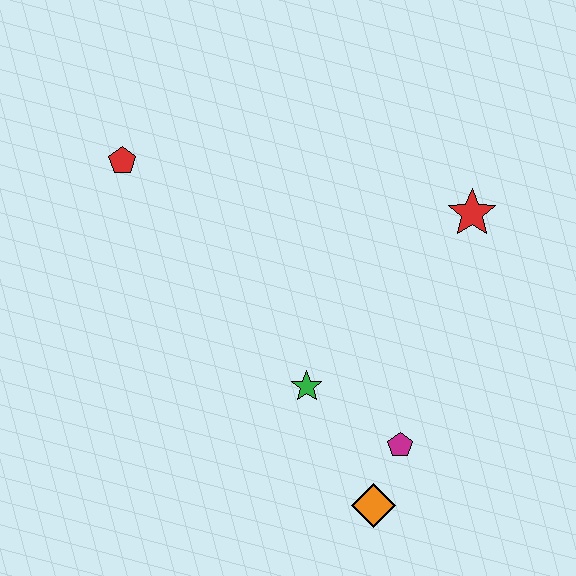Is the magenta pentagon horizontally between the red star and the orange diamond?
Yes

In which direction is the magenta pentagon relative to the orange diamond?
The magenta pentagon is above the orange diamond.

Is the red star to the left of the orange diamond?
No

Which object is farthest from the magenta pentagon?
The red pentagon is farthest from the magenta pentagon.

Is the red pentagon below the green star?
No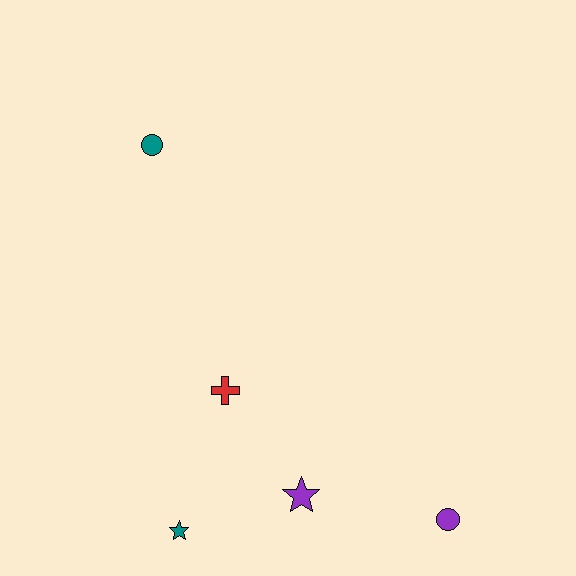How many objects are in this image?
There are 5 objects.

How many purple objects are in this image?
There are 2 purple objects.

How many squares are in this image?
There are no squares.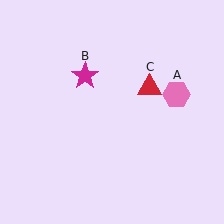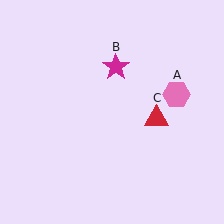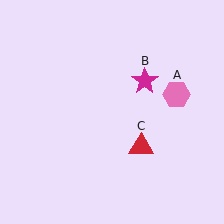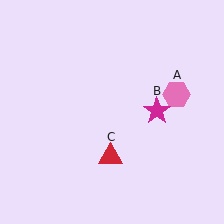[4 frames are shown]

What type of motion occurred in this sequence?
The magenta star (object B), red triangle (object C) rotated clockwise around the center of the scene.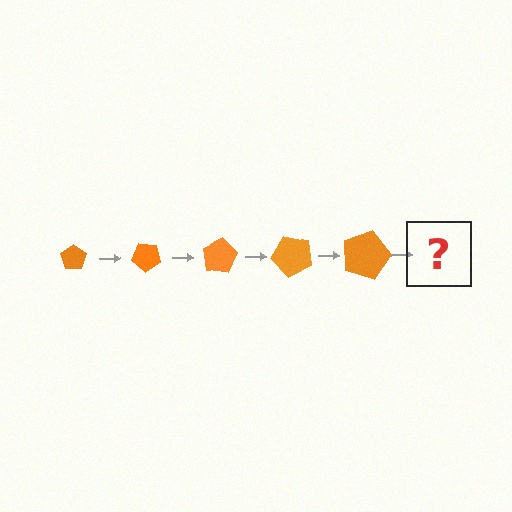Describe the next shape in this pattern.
It should be a pentagon, larger than the previous one and rotated 200 degrees from the start.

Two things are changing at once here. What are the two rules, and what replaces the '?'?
The two rules are that the pentagon grows larger each step and it rotates 40 degrees each step. The '?' should be a pentagon, larger than the previous one and rotated 200 degrees from the start.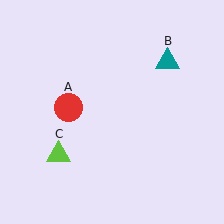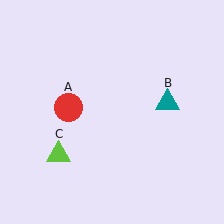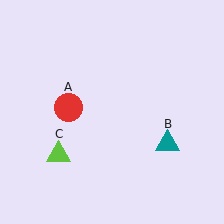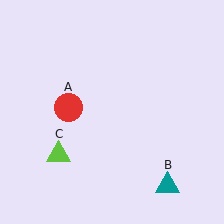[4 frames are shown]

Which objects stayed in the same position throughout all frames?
Red circle (object A) and lime triangle (object C) remained stationary.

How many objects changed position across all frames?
1 object changed position: teal triangle (object B).